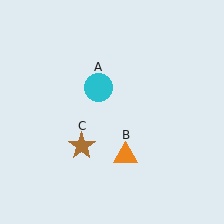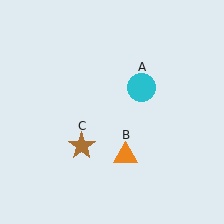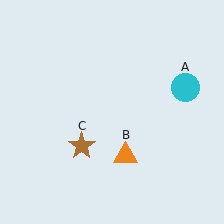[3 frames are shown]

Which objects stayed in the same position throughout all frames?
Orange triangle (object B) and brown star (object C) remained stationary.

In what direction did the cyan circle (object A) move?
The cyan circle (object A) moved right.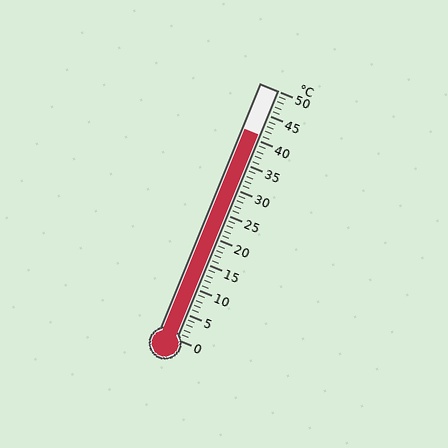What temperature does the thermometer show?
The thermometer shows approximately 41°C.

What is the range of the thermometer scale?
The thermometer scale ranges from 0°C to 50°C.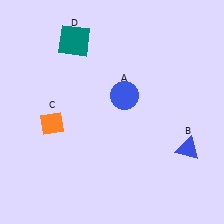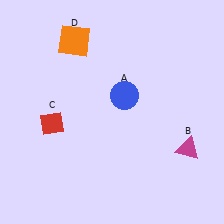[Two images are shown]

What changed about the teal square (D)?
In Image 1, D is teal. In Image 2, it changed to orange.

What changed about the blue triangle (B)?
In Image 1, B is blue. In Image 2, it changed to magenta.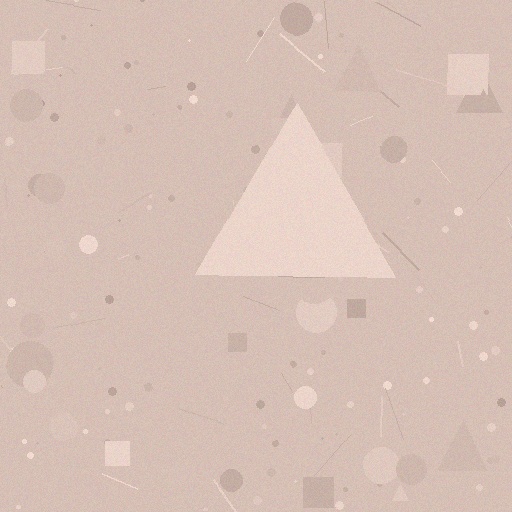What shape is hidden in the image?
A triangle is hidden in the image.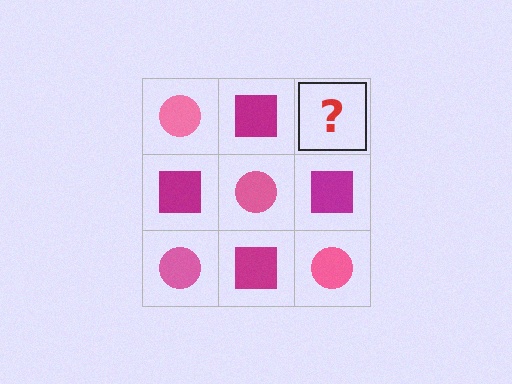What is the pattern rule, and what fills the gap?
The rule is that it alternates pink circle and magenta square in a checkerboard pattern. The gap should be filled with a pink circle.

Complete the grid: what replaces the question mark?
The question mark should be replaced with a pink circle.